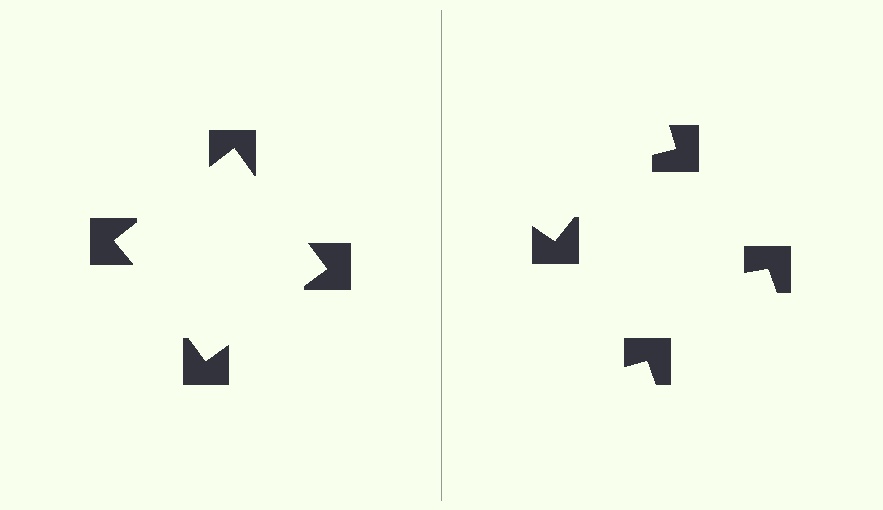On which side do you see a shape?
An illusory square appears on the left side. On the right side the wedge cuts are rotated, so no coherent shape forms.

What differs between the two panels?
The notched squares are positioned identically on both sides; only the wedge orientations differ. On the left they align to a square; on the right they are misaligned.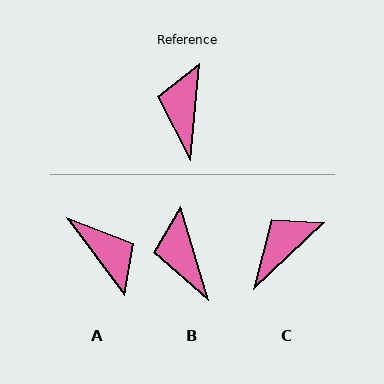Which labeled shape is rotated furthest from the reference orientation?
A, about 138 degrees away.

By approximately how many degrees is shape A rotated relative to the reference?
Approximately 138 degrees clockwise.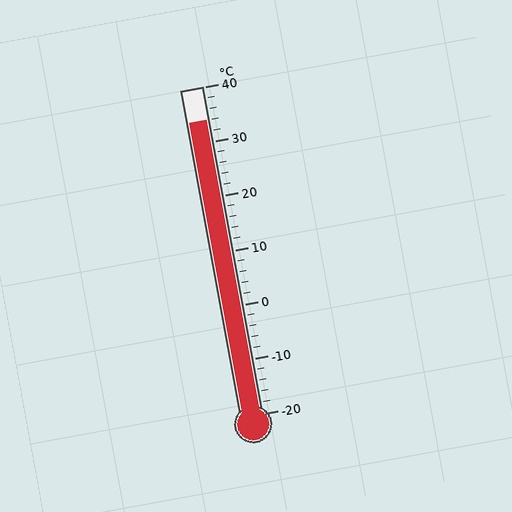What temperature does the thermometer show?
The thermometer shows approximately 34°C.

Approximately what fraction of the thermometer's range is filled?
The thermometer is filled to approximately 90% of its range.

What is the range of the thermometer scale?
The thermometer scale ranges from -20°C to 40°C.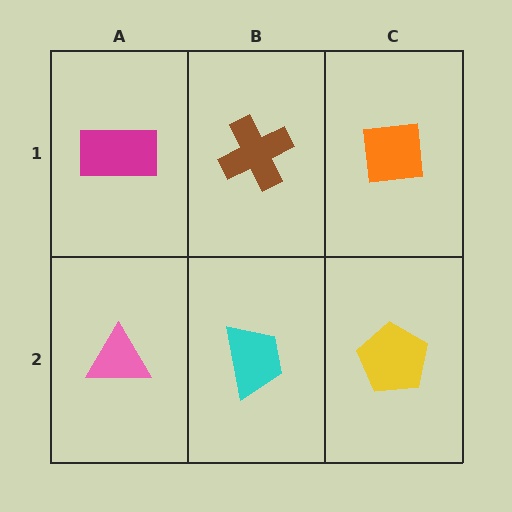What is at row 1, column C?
An orange square.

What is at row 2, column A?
A pink triangle.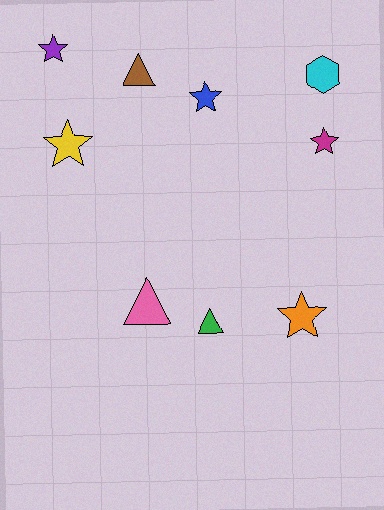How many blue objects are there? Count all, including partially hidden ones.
There is 1 blue object.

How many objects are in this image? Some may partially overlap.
There are 9 objects.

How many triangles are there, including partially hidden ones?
There are 3 triangles.